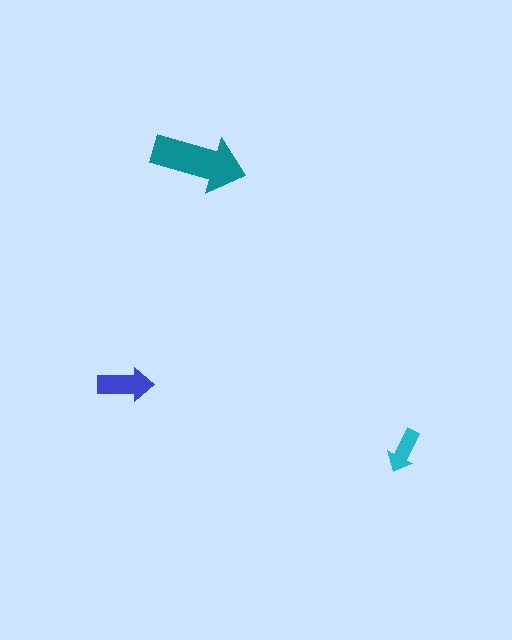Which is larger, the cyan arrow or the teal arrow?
The teal one.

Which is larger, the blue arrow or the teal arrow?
The teal one.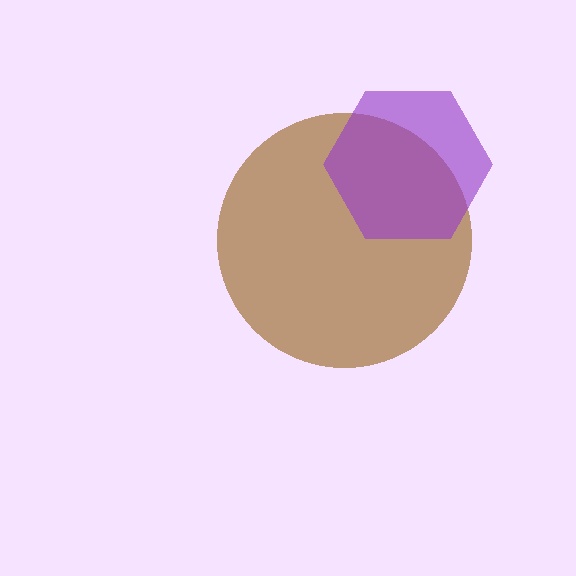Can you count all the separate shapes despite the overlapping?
Yes, there are 2 separate shapes.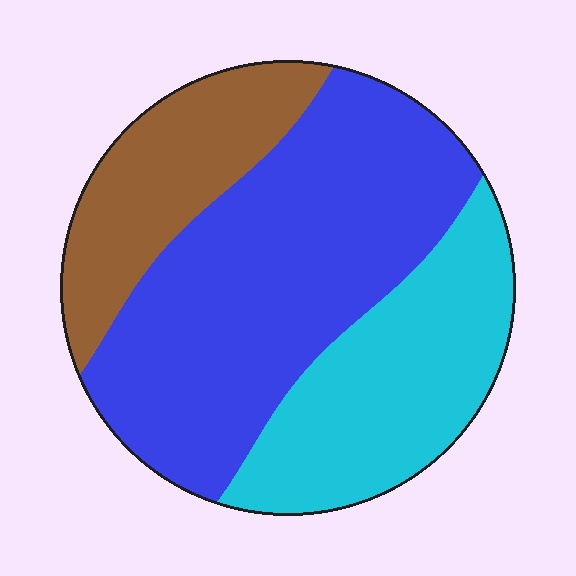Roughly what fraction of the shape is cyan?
Cyan covers roughly 30% of the shape.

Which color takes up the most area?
Blue, at roughly 50%.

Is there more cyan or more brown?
Cyan.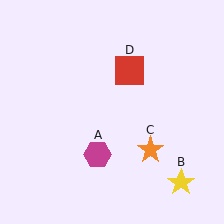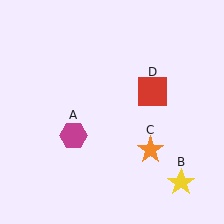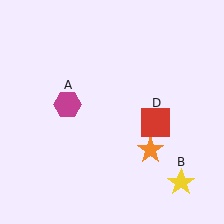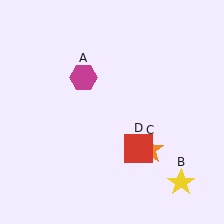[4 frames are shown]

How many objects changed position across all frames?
2 objects changed position: magenta hexagon (object A), red square (object D).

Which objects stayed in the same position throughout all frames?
Yellow star (object B) and orange star (object C) remained stationary.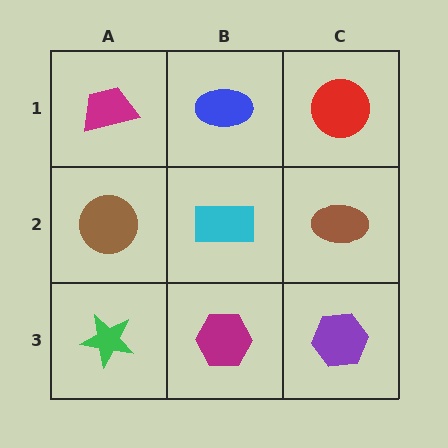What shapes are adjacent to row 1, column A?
A brown circle (row 2, column A), a blue ellipse (row 1, column B).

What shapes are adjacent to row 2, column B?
A blue ellipse (row 1, column B), a magenta hexagon (row 3, column B), a brown circle (row 2, column A), a brown ellipse (row 2, column C).